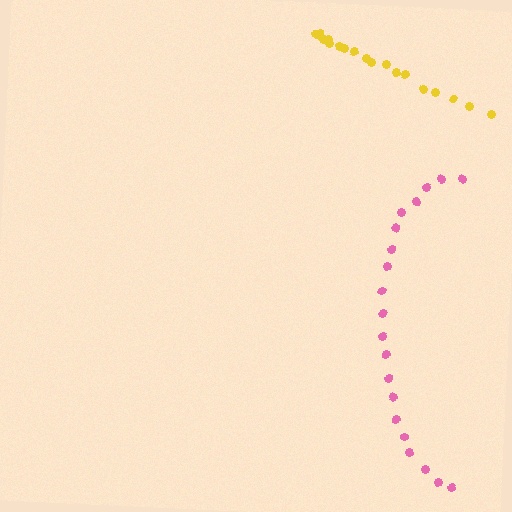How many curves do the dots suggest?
There are 2 distinct paths.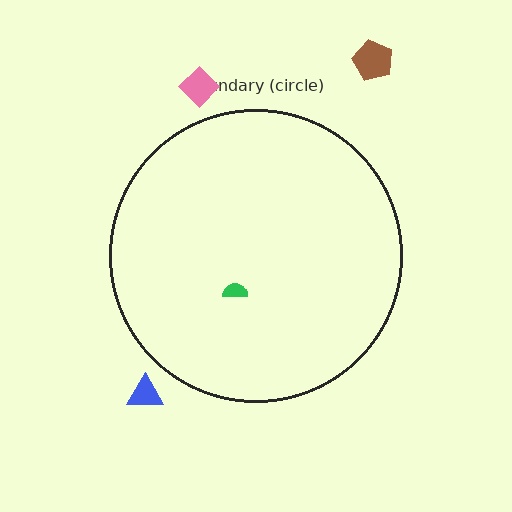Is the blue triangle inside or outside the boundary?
Outside.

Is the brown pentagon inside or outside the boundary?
Outside.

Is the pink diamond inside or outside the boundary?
Outside.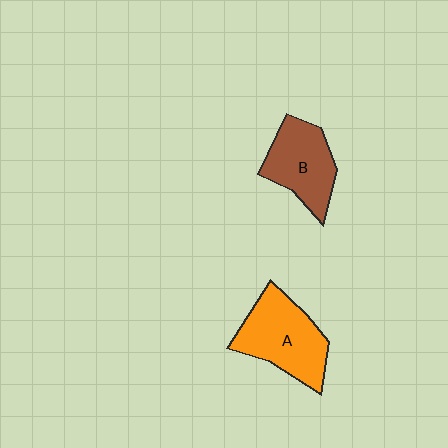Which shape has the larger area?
Shape A (orange).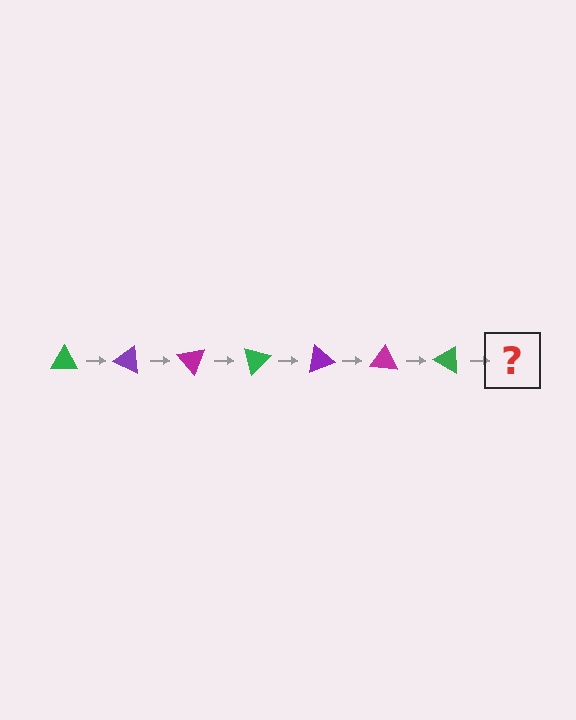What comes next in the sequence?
The next element should be a purple triangle, rotated 175 degrees from the start.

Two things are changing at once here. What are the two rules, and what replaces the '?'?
The two rules are that it rotates 25 degrees each step and the color cycles through green, purple, and magenta. The '?' should be a purple triangle, rotated 175 degrees from the start.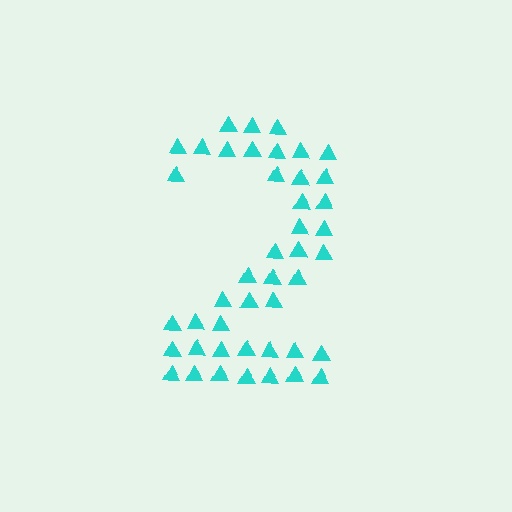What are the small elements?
The small elements are triangles.